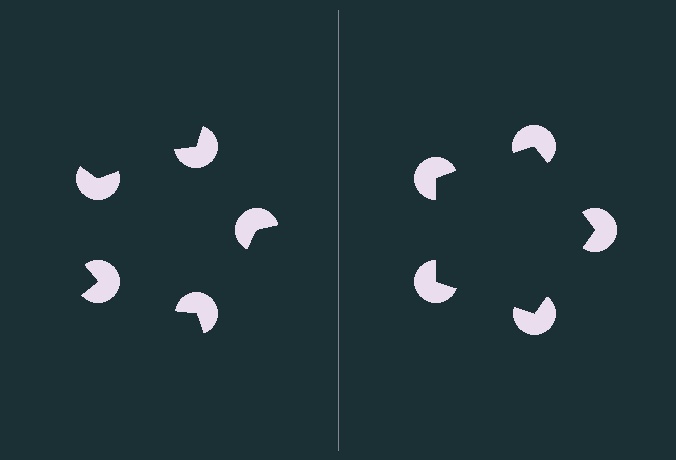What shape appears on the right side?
An illusory pentagon.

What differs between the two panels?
The pac-man discs are positioned identically on both sides; only the wedge orientations differ. On the right they align to a pentagon; on the left they are misaligned.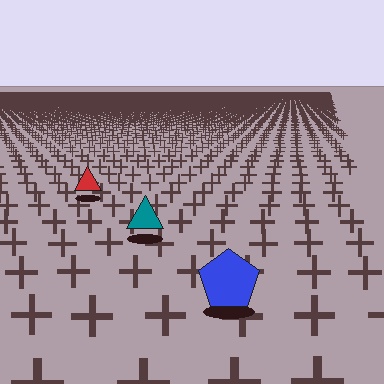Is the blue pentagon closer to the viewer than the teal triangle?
Yes. The blue pentagon is closer — you can tell from the texture gradient: the ground texture is coarser near it.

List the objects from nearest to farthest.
From nearest to farthest: the blue pentagon, the teal triangle, the red triangle.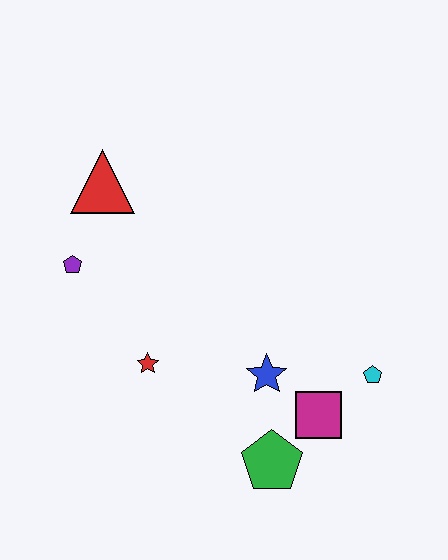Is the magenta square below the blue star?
Yes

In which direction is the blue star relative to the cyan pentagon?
The blue star is to the left of the cyan pentagon.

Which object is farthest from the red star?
The cyan pentagon is farthest from the red star.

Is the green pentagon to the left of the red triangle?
No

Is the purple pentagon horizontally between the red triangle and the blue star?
No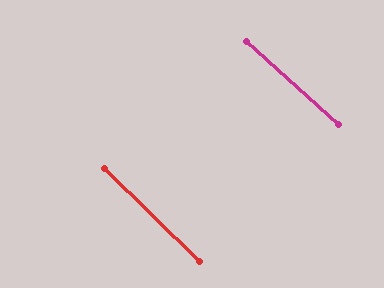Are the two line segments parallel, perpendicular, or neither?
Parallel — their directions differ by only 1.9°.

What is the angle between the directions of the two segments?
Approximately 2 degrees.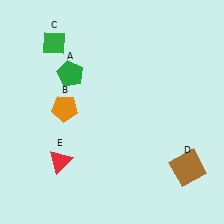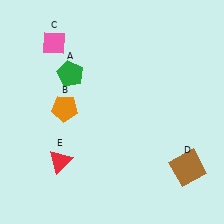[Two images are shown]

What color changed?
The diamond (C) changed from green in Image 1 to pink in Image 2.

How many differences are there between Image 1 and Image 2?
There is 1 difference between the two images.